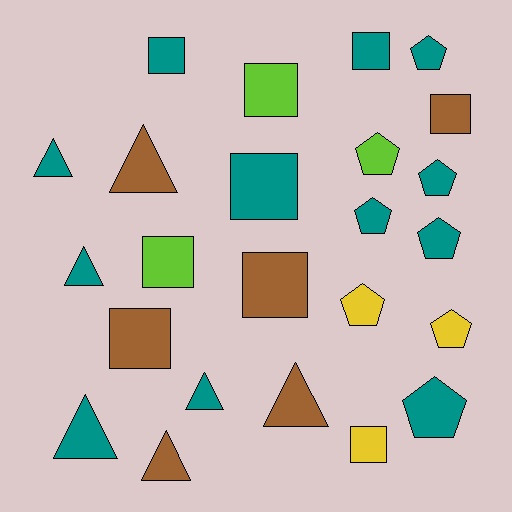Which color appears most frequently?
Teal, with 12 objects.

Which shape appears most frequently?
Square, with 9 objects.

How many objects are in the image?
There are 24 objects.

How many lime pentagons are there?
There is 1 lime pentagon.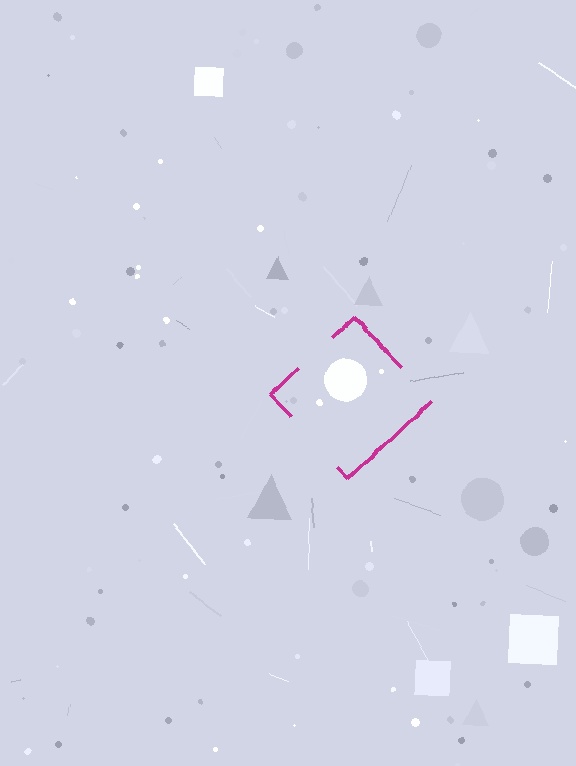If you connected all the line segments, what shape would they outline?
They would outline a diamond.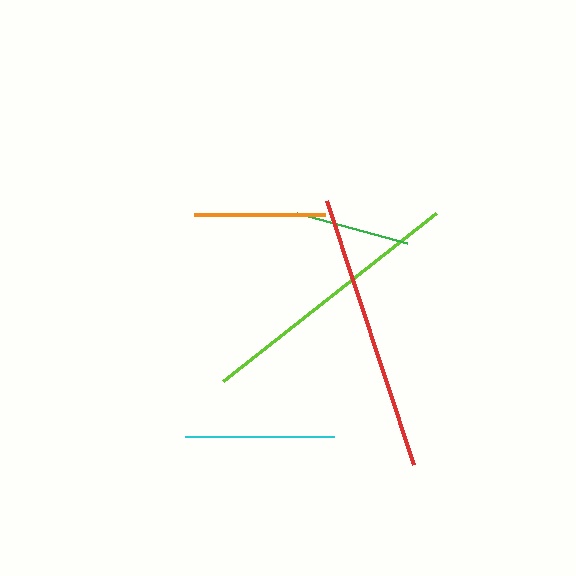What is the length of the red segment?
The red segment is approximately 278 pixels long.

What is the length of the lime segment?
The lime segment is approximately 272 pixels long.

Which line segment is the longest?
The red line is the longest at approximately 278 pixels.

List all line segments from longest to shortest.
From longest to shortest: red, lime, cyan, orange, green.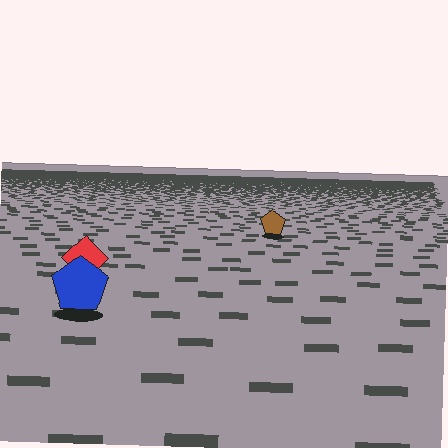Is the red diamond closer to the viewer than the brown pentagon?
Yes. The red diamond is closer — you can tell from the texture gradient: the ground texture is coarser near it.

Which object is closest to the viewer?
The blue pentagon is closest. The texture marks near it are larger and more spread out.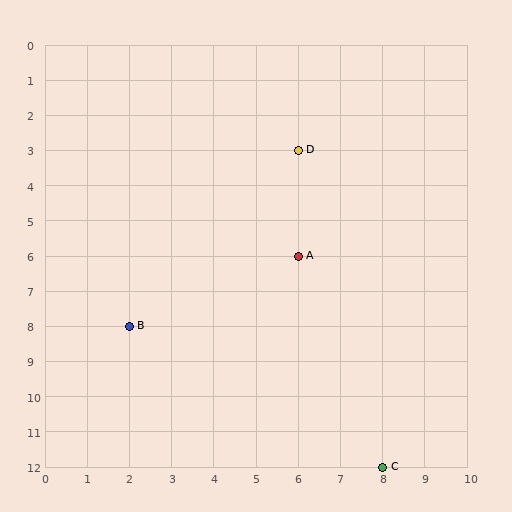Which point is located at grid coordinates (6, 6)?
Point A is at (6, 6).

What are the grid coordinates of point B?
Point B is at grid coordinates (2, 8).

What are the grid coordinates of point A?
Point A is at grid coordinates (6, 6).